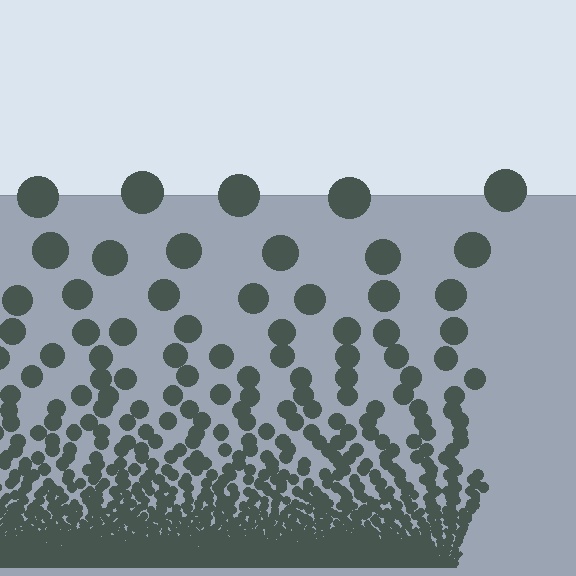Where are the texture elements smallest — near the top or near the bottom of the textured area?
Near the bottom.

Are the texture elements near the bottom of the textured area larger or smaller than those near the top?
Smaller. The gradient is inverted — elements near the bottom are smaller and denser.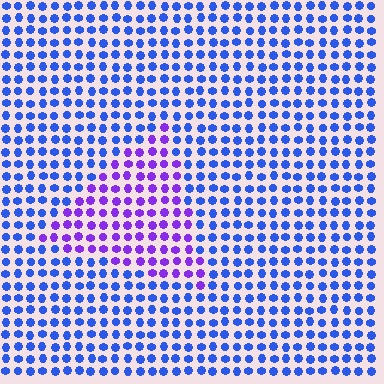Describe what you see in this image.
The image is filled with small blue elements in a uniform arrangement. A triangle-shaped region is visible where the elements are tinted to a slightly different hue, forming a subtle color boundary.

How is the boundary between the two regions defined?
The boundary is defined purely by a slight shift in hue (about 44 degrees). Spacing, size, and orientation are identical on both sides.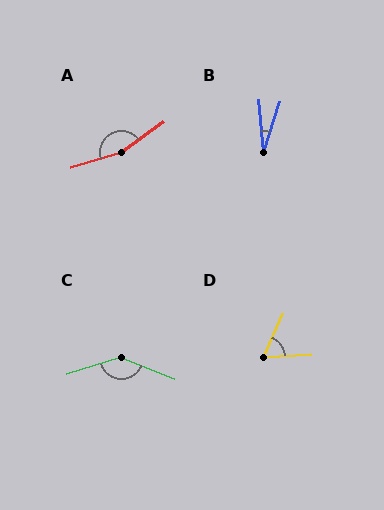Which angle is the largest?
A, at approximately 161 degrees.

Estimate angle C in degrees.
Approximately 141 degrees.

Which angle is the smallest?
B, at approximately 23 degrees.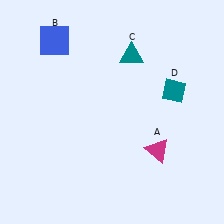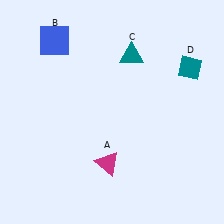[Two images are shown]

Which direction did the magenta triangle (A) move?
The magenta triangle (A) moved left.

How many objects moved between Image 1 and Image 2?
2 objects moved between the two images.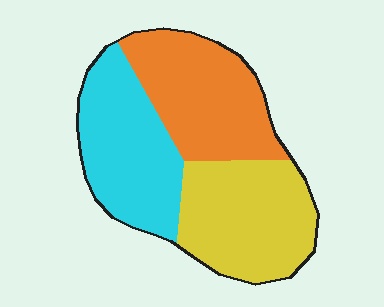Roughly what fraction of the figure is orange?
Orange takes up about one third (1/3) of the figure.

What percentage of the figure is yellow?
Yellow covers around 35% of the figure.